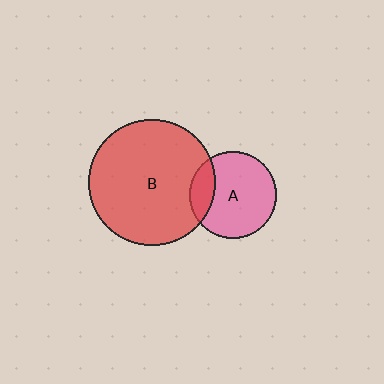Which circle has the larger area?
Circle B (red).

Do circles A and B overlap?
Yes.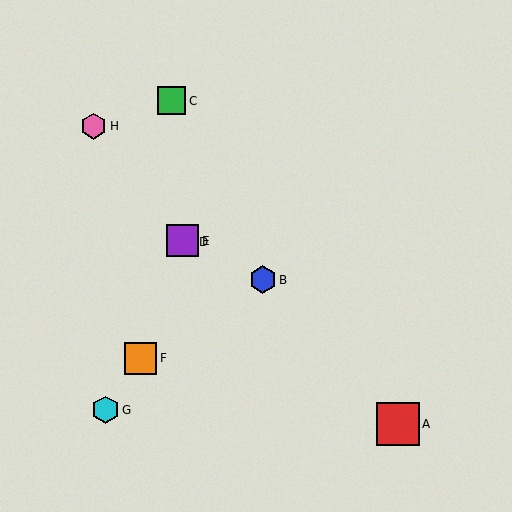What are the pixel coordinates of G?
Object G is at (105, 410).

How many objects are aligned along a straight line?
3 objects (B, D, E) are aligned along a straight line.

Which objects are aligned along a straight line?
Objects B, D, E are aligned along a straight line.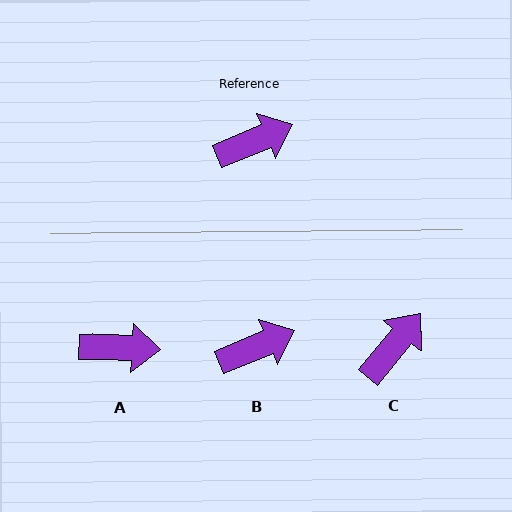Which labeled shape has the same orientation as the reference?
B.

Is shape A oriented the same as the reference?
No, it is off by about 25 degrees.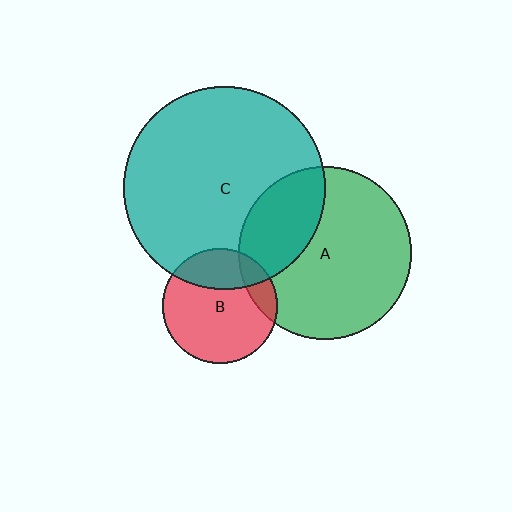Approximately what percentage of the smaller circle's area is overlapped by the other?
Approximately 30%.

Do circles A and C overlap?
Yes.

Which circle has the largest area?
Circle C (teal).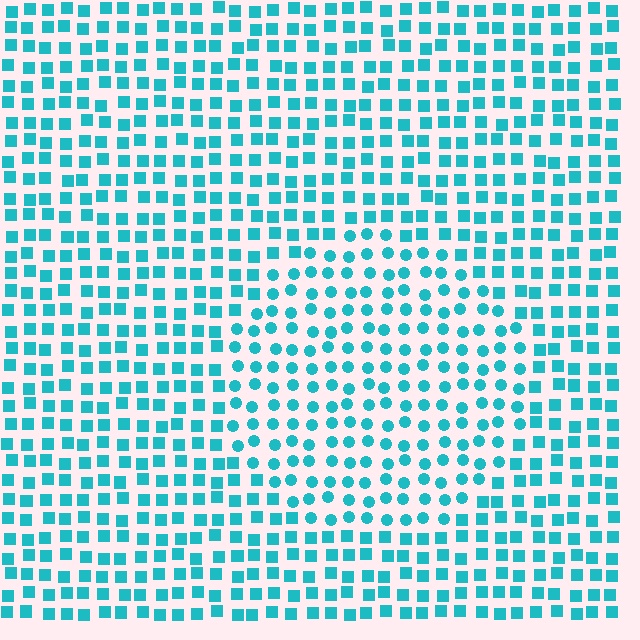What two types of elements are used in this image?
The image uses circles inside the circle region and squares outside it.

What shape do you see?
I see a circle.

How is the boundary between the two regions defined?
The boundary is defined by a change in element shape: circles inside vs. squares outside. All elements share the same color and spacing.